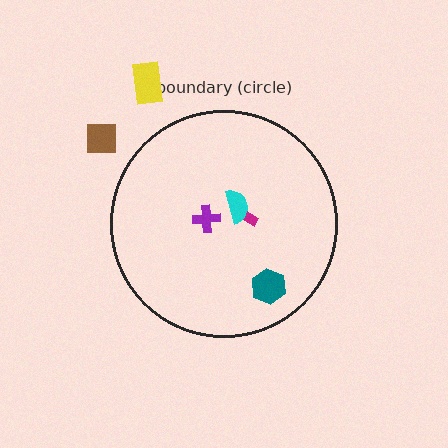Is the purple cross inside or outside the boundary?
Inside.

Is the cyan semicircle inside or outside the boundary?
Inside.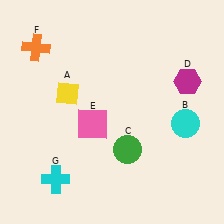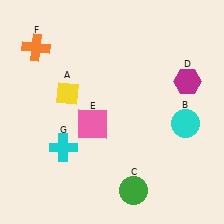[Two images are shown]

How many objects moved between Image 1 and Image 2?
2 objects moved between the two images.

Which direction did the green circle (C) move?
The green circle (C) moved down.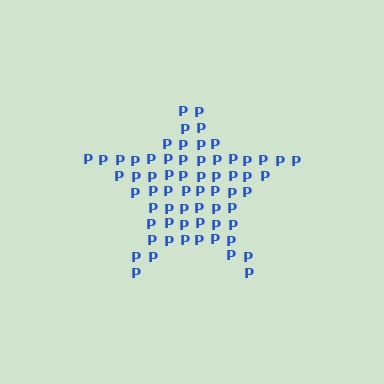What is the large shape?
The large shape is a star.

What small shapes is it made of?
It is made of small letter P's.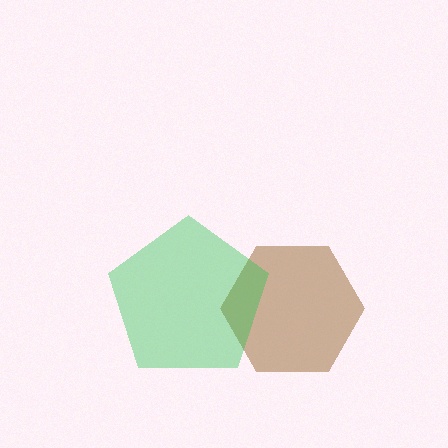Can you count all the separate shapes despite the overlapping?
Yes, there are 2 separate shapes.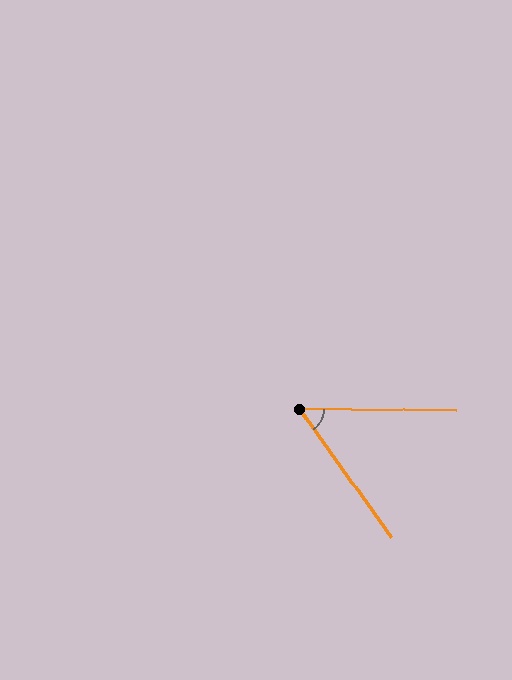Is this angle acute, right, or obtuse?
It is acute.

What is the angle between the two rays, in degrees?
Approximately 54 degrees.